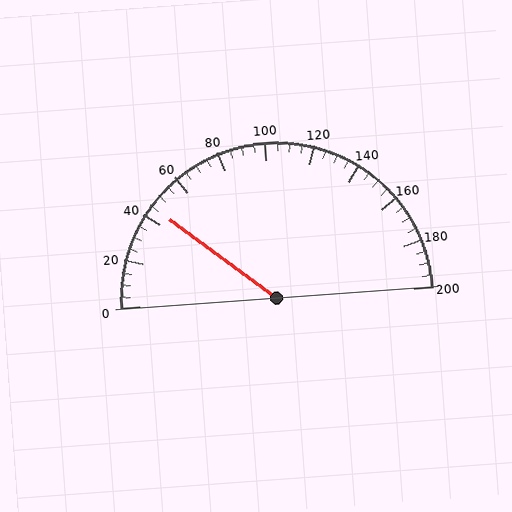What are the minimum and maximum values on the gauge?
The gauge ranges from 0 to 200.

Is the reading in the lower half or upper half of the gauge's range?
The reading is in the lower half of the range (0 to 200).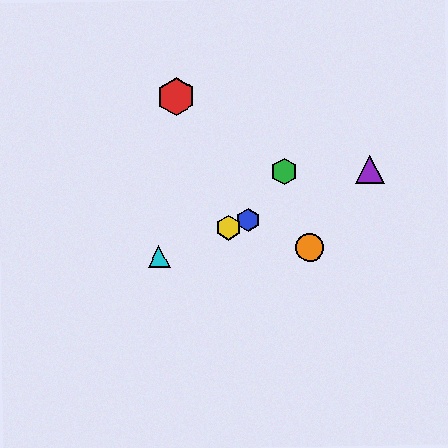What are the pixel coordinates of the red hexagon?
The red hexagon is at (176, 96).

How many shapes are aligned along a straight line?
4 shapes (the blue hexagon, the yellow hexagon, the purple triangle, the cyan triangle) are aligned along a straight line.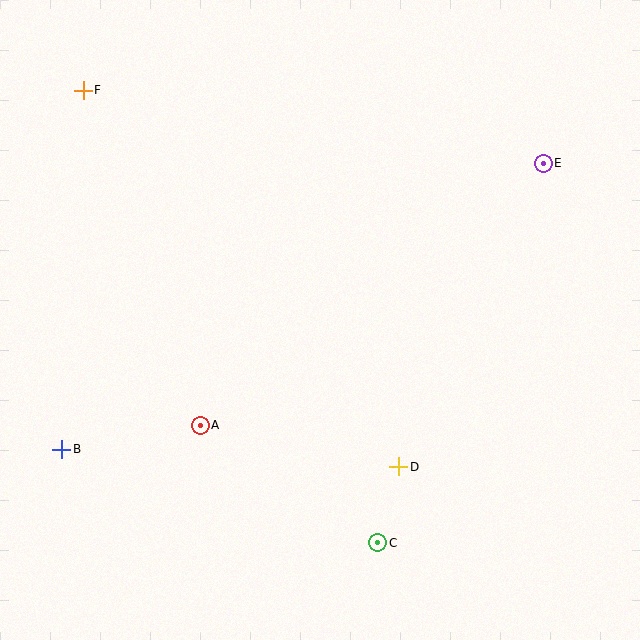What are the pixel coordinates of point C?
Point C is at (378, 543).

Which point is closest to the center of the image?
Point A at (200, 425) is closest to the center.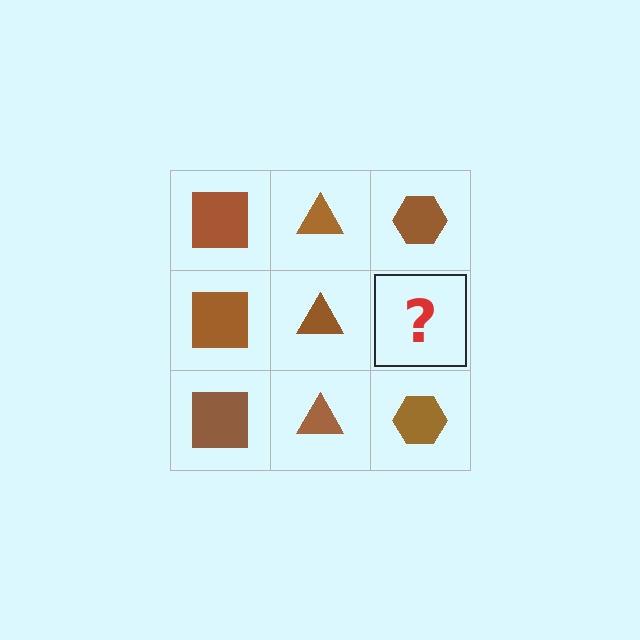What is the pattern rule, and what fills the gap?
The rule is that each column has a consistent shape. The gap should be filled with a brown hexagon.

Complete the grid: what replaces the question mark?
The question mark should be replaced with a brown hexagon.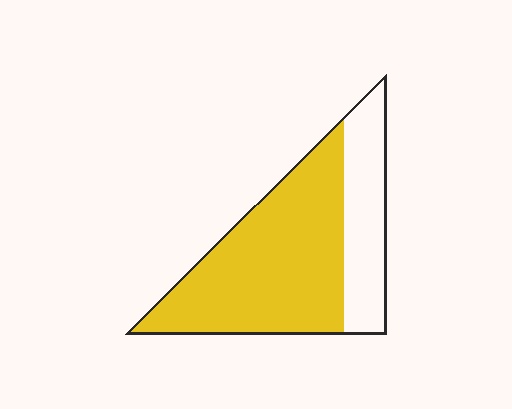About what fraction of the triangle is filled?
About two thirds (2/3).